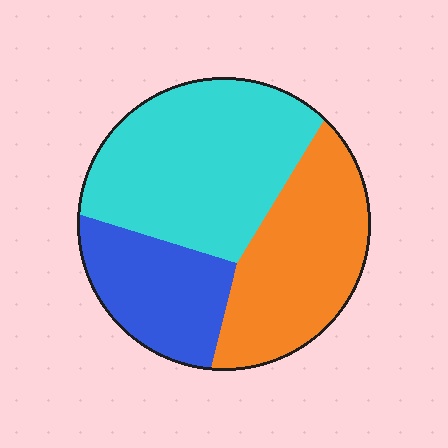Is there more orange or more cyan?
Cyan.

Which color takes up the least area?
Blue, at roughly 20%.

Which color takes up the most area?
Cyan, at roughly 45%.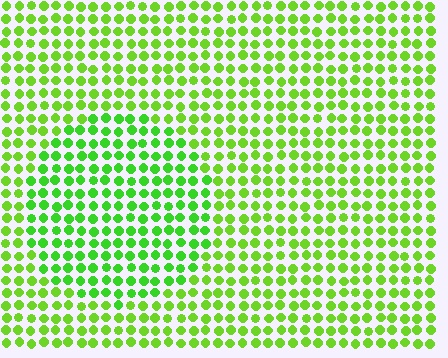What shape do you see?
I see a circle.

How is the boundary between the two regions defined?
The boundary is defined purely by a slight shift in hue (about 19 degrees). Spacing, size, and orientation are identical on both sides.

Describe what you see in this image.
The image is filled with small lime elements in a uniform arrangement. A circle-shaped region is visible where the elements are tinted to a slightly different hue, forming a subtle color boundary.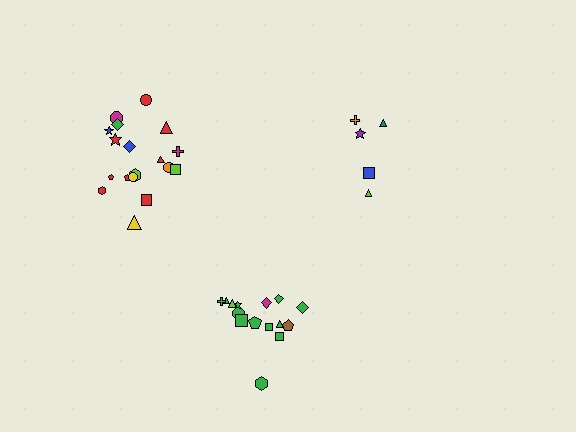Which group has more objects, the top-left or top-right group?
The top-left group.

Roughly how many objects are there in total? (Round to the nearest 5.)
Roughly 40 objects in total.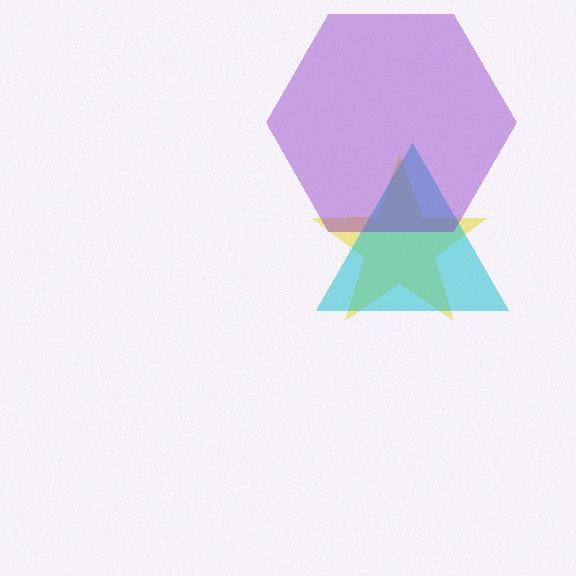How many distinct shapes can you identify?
There are 3 distinct shapes: a yellow star, a cyan triangle, a purple hexagon.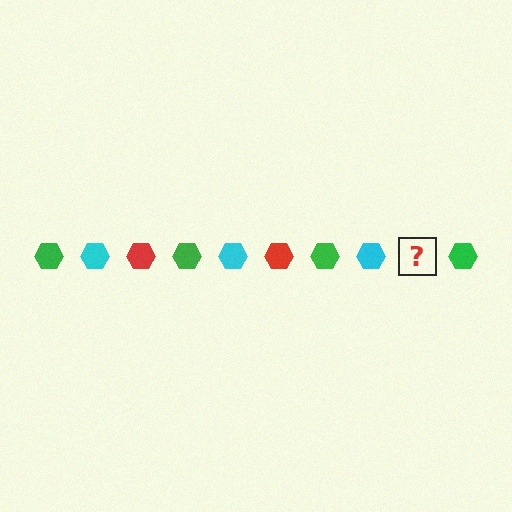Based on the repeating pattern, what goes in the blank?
The blank should be a red hexagon.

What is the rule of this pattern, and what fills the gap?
The rule is that the pattern cycles through green, cyan, red hexagons. The gap should be filled with a red hexagon.